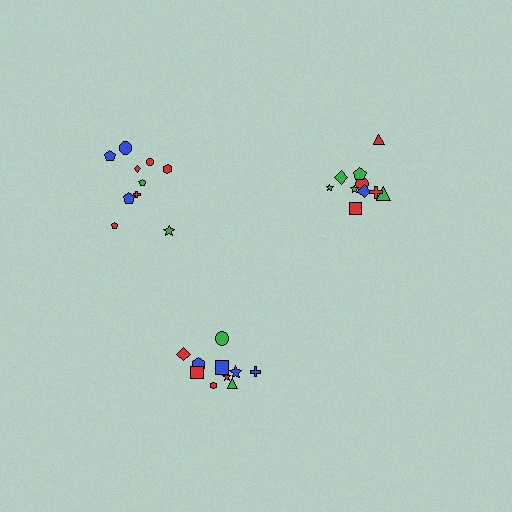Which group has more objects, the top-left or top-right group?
The top-right group.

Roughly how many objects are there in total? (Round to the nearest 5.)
Roughly 30 objects in total.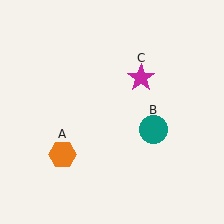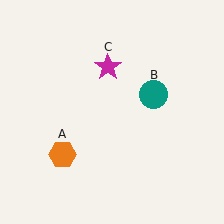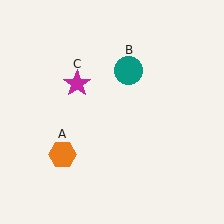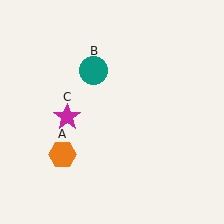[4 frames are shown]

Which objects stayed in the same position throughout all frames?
Orange hexagon (object A) remained stationary.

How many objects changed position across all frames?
2 objects changed position: teal circle (object B), magenta star (object C).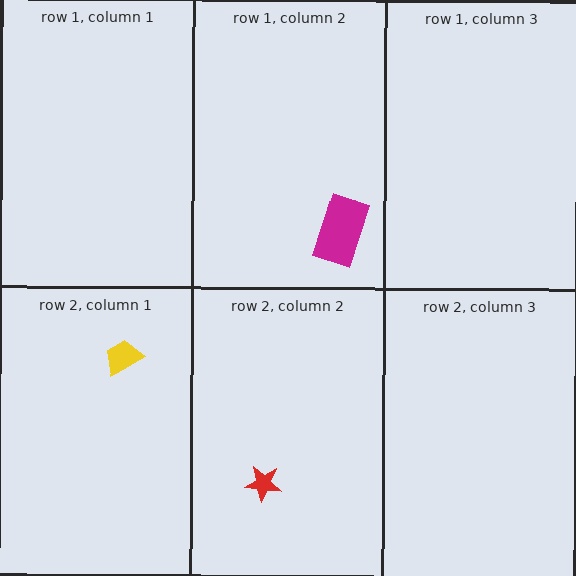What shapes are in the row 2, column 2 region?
The red star.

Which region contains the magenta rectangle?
The row 1, column 2 region.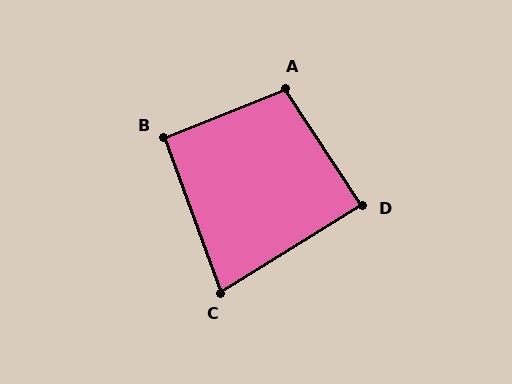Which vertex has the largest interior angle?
A, at approximately 102 degrees.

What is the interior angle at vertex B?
Approximately 92 degrees (approximately right).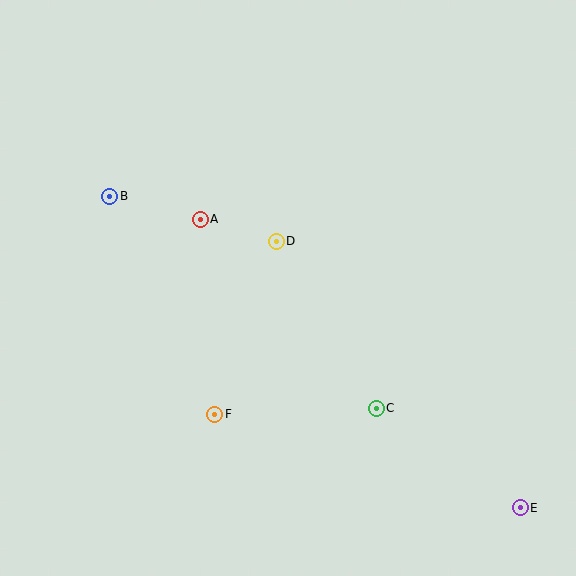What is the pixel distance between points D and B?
The distance between D and B is 173 pixels.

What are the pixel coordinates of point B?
Point B is at (110, 196).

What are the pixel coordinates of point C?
Point C is at (376, 408).